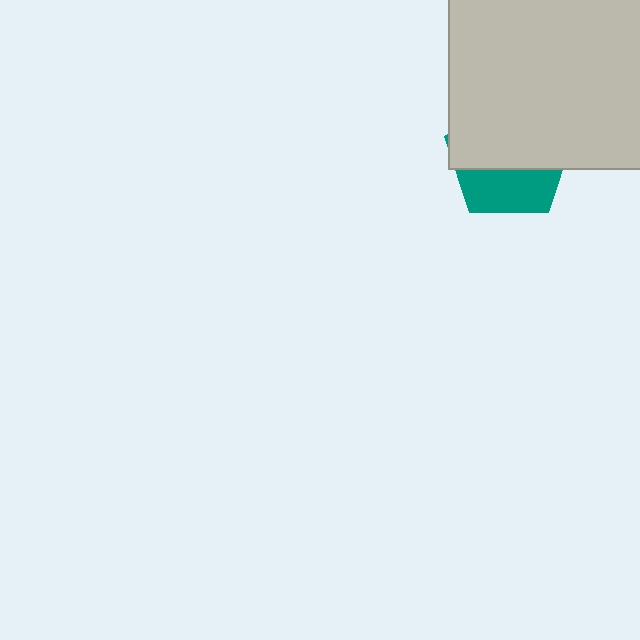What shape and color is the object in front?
The object in front is a light gray square.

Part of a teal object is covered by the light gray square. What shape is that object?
It is a pentagon.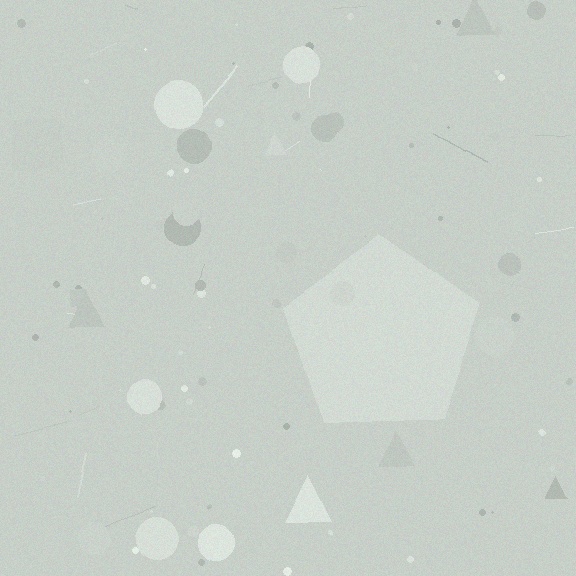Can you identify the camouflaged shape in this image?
The camouflaged shape is a pentagon.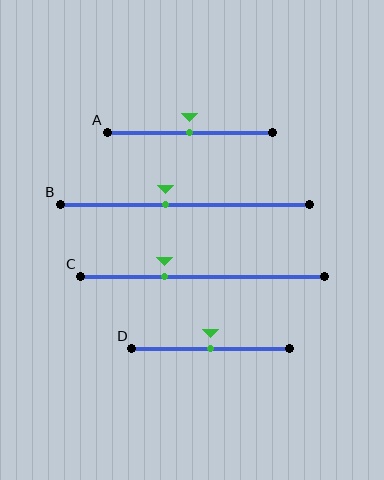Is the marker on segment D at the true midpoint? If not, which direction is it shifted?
Yes, the marker on segment D is at the true midpoint.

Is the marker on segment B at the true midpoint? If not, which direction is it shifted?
No, the marker on segment B is shifted to the left by about 8% of the segment length.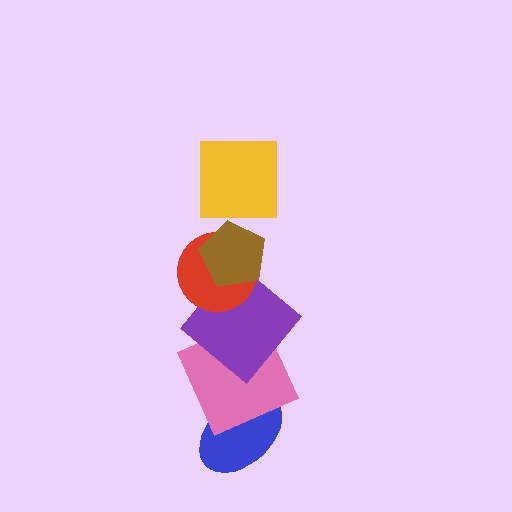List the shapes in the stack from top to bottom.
From top to bottom: the yellow square, the brown pentagon, the red circle, the purple diamond, the pink square, the blue ellipse.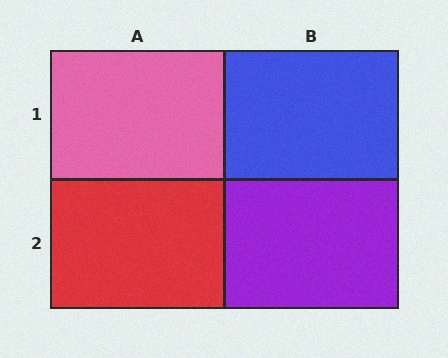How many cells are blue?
1 cell is blue.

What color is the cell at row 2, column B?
Purple.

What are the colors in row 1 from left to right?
Pink, blue.